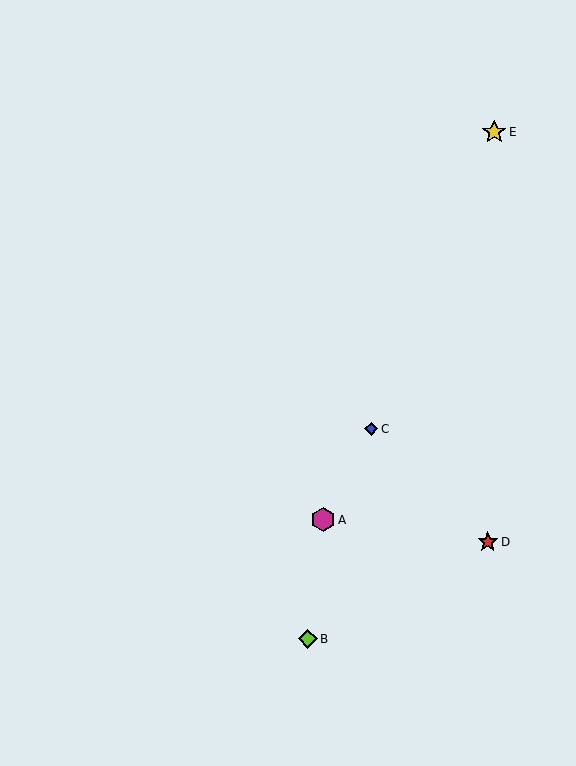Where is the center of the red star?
The center of the red star is at (488, 542).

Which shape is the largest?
The magenta hexagon (labeled A) is the largest.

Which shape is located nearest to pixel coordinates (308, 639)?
The lime diamond (labeled B) at (308, 639) is nearest to that location.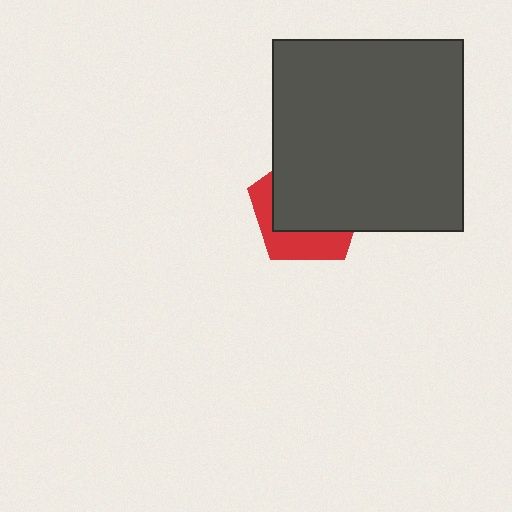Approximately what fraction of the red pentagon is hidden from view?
Roughly 65% of the red pentagon is hidden behind the dark gray square.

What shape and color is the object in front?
The object in front is a dark gray square.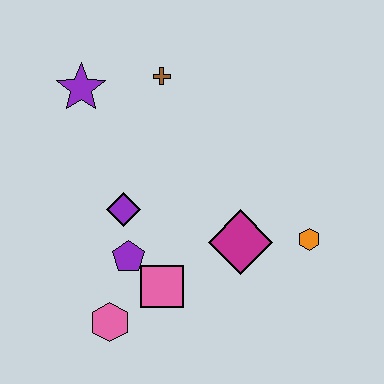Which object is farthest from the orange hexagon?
The purple star is farthest from the orange hexagon.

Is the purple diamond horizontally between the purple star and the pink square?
Yes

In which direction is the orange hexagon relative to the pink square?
The orange hexagon is to the right of the pink square.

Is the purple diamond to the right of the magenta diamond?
No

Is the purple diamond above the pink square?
Yes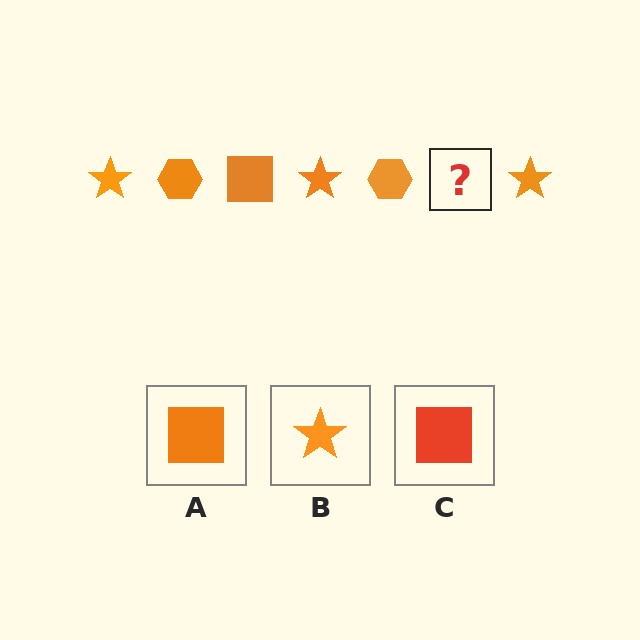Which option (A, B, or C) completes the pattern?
A.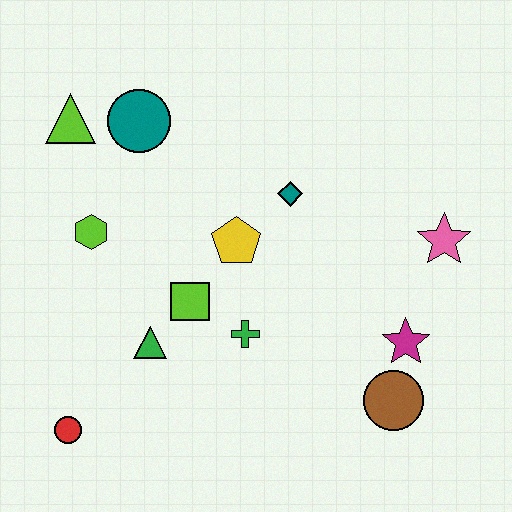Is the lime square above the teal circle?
No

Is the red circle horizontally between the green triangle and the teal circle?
No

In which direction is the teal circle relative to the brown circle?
The teal circle is above the brown circle.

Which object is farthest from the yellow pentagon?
The red circle is farthest from the yellow pentagon.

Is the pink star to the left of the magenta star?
No